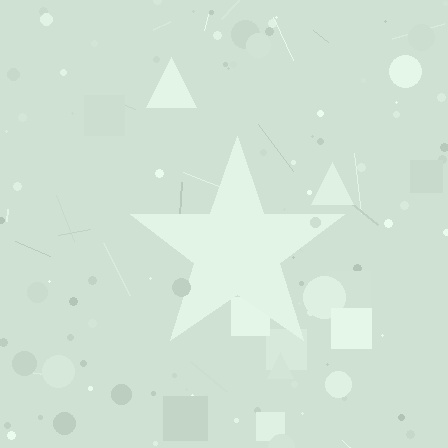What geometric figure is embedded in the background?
A star is embedded in the background.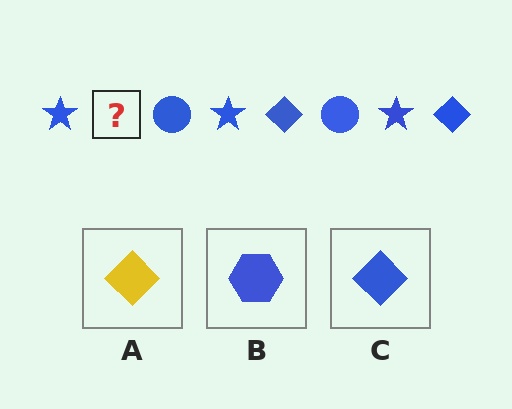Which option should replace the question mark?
Option C.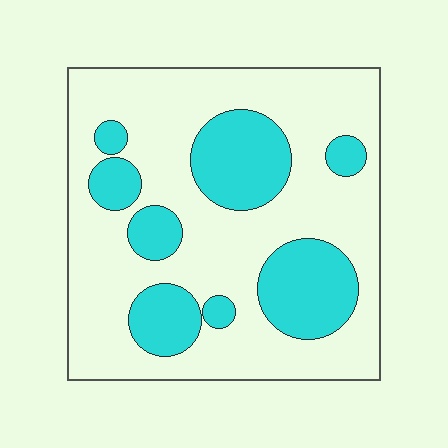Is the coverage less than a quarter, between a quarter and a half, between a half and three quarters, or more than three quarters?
Between a quarter and a half.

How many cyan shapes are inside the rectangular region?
8.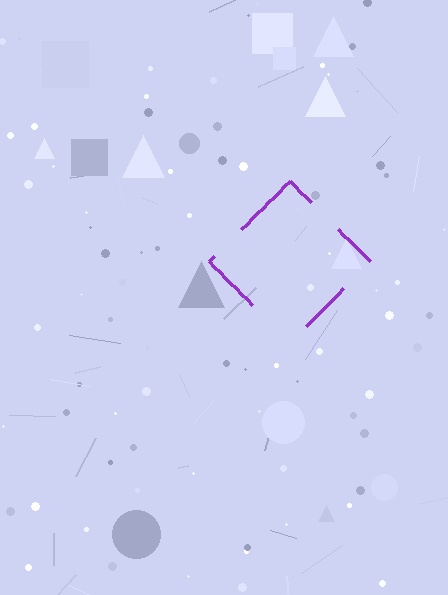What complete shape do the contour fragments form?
The contour fragments form a diamond.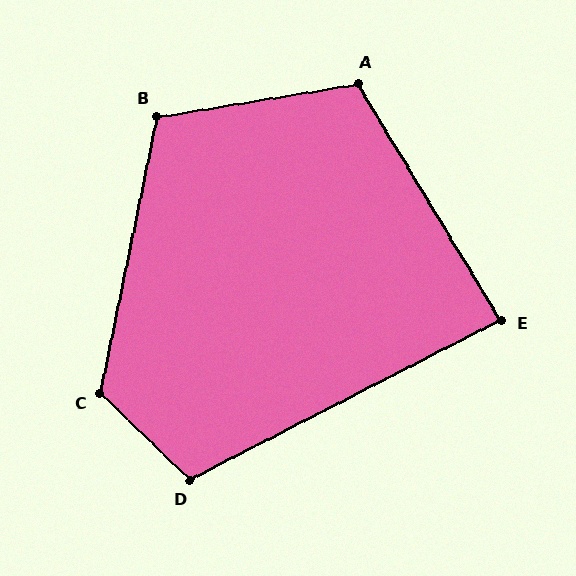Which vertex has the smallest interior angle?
E, at approximately 86 degrees.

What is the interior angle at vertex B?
Approximately 111 degrees (obtuse).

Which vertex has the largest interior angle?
C, at approximately 122 degrees.